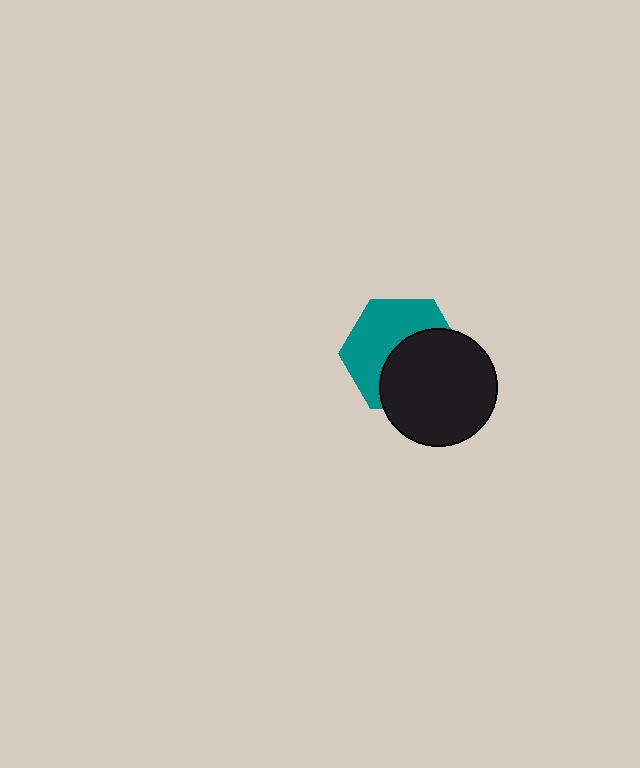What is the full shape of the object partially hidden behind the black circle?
The partially hidden object is a teal hexagon.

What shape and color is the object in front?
The object in front is a black circle.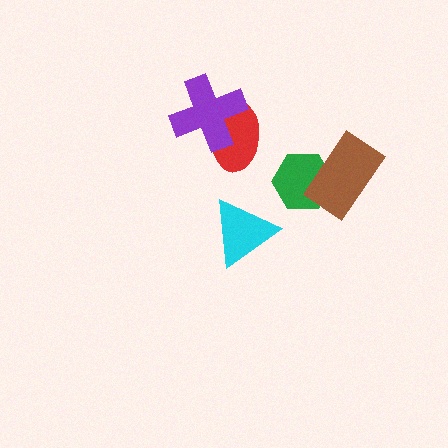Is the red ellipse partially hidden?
Yes, it is partially covered by another shape.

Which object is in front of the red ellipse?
The purple cross is in front of the red ellipse.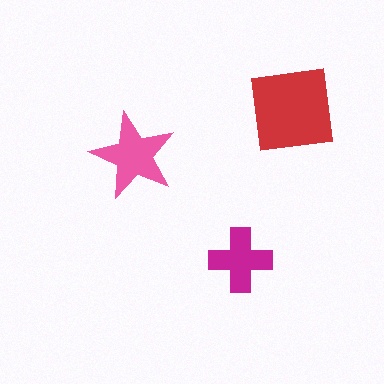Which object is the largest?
The red square.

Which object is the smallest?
The magenta cross.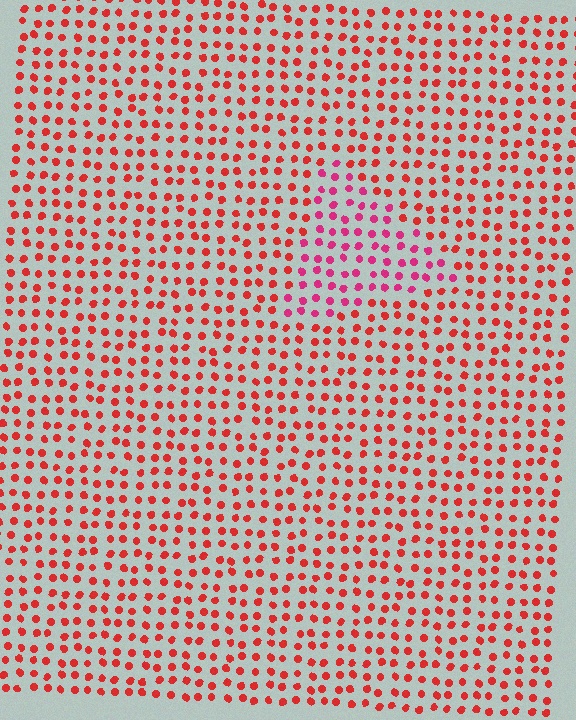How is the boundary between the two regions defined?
The boundary is defined purely by a slight shift in hue (about 29 degrees). Spacing, size, and orientation are identical on both sides.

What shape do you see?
I see a triangle.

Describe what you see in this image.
The image is filled with small red elements in a uniform arrangement. A triangle-shaped region is visible where the elements are tinted to a slightly different hue, forming a subtle color boundary.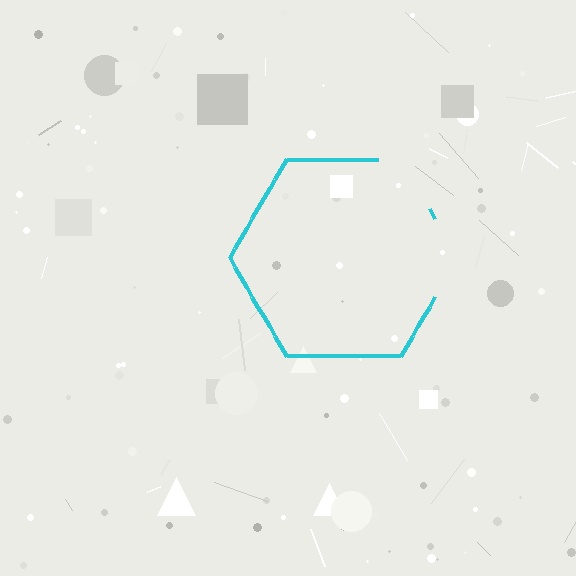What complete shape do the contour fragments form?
The contour fragments form a hexagon.